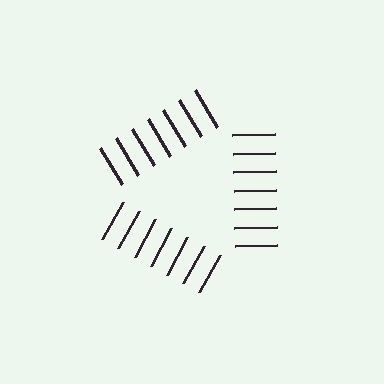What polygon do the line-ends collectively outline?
An illusory triangle — the line segments terminate on its edges but no continuous stroke is drawn.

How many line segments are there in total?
21 — 7 along each of the 3 edges.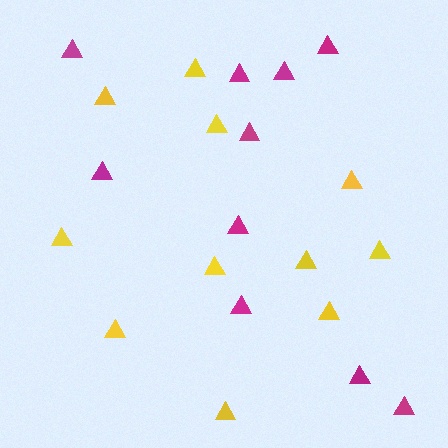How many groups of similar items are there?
There are 2 groups: one group of yellow triangles (11) and one group of magenta triangles (10).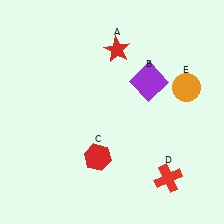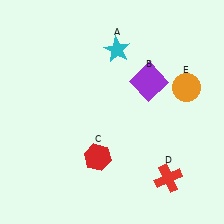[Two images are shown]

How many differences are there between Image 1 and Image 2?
There is 1 difference between the two images.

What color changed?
The star (A) changed from red in Image 1 to cyan in Image 2.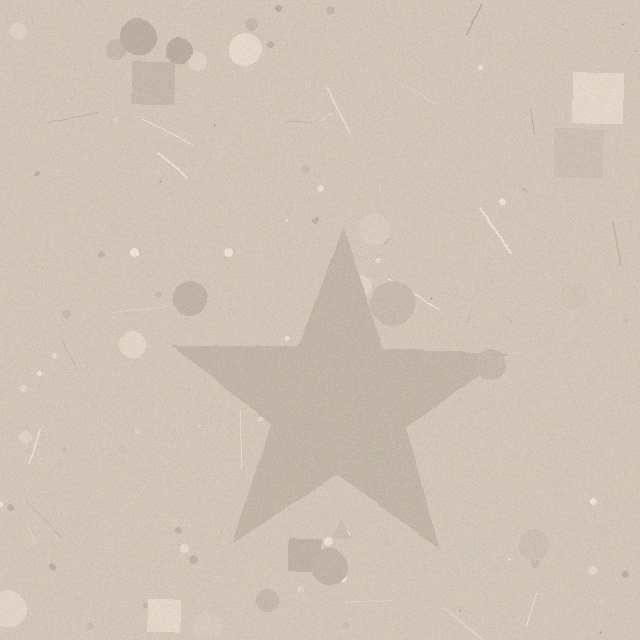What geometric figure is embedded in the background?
A star is embedded in the background.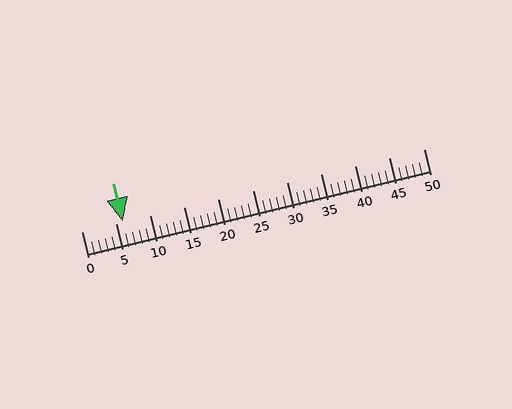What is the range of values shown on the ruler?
The ruler shows values from 0 to 50.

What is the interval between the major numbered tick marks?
The major tick marks are spaced 5 units apart.